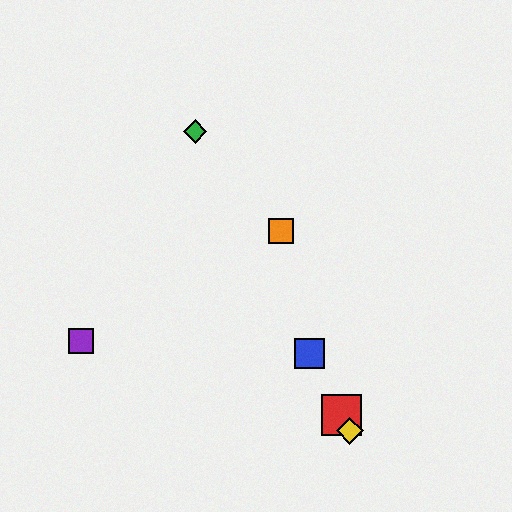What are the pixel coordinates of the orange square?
The orange square is at (281, 231).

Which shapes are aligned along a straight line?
The red square, the blue square, the green diamond, the yellow diamond are aligned along a straight line.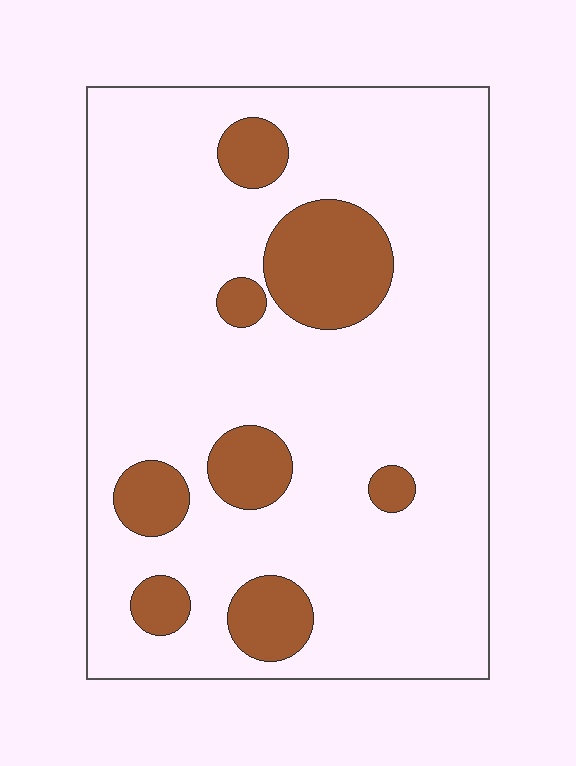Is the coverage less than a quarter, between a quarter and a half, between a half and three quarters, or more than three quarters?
Less than a quarter.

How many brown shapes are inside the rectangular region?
8.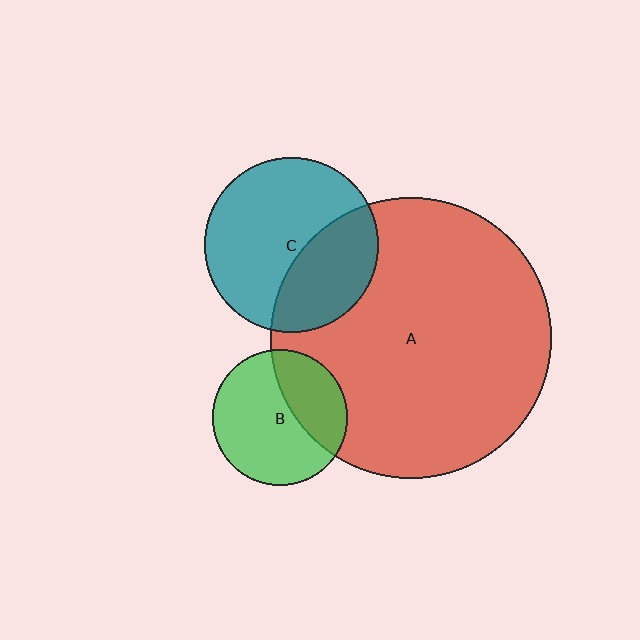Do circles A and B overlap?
Yes.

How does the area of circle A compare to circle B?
Approximately 4.3 times.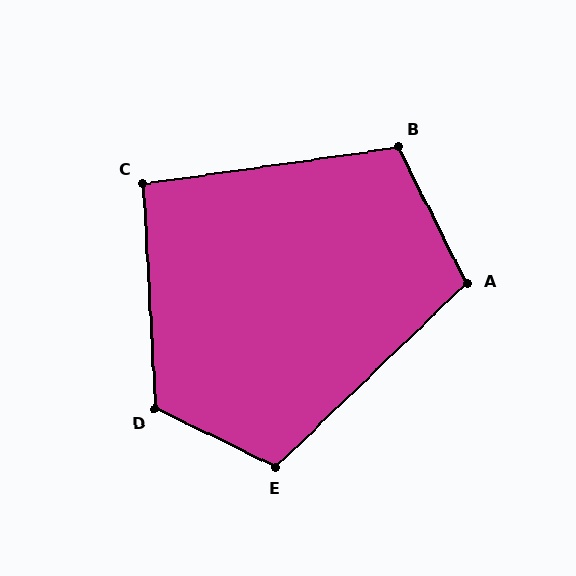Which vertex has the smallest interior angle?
C, at approximately 95 degrees.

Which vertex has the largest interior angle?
D, at approximately 119 degrees.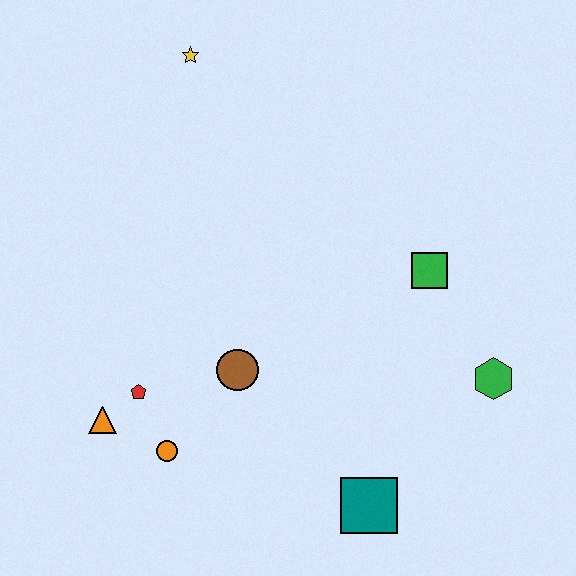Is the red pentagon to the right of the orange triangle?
Yes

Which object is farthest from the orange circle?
The yellow star is farthest from the orange circle.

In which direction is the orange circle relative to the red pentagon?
The orange circle is below the red pentagon.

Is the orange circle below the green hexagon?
Yes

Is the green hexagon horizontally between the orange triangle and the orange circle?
No